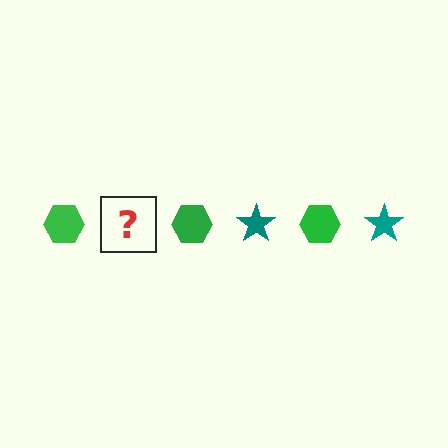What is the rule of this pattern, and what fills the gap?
The rule is that the pattern alternates between green hexagon and teal star. The gap should be filled with a teal star.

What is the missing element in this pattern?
The missing element is a teal star.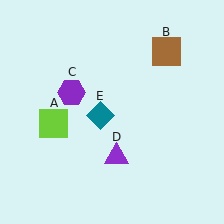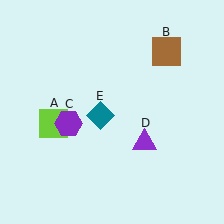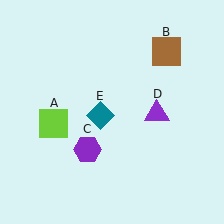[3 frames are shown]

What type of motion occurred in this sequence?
The purple hexagon (object C), purple triangle (object D) rotated counterclockwise around the center of the scene.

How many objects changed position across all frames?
2 objects changed position: purple hexagon (object C), purple triangle (object D).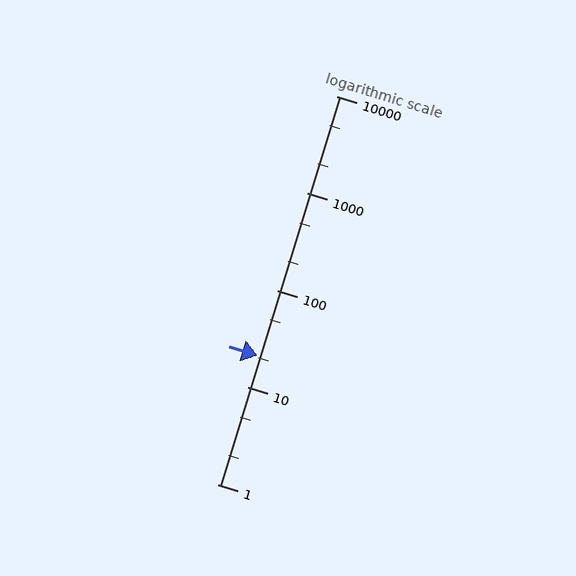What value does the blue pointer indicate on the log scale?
The pointer indicates approximately 21.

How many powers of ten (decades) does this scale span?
The scale spans 4 decades, from 1 to 10000.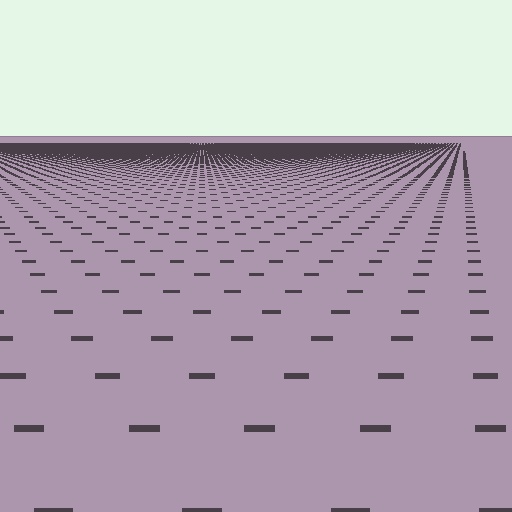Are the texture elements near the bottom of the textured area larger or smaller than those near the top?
Larger. Near the bottom, elements are closer to the viewer and appear at a bigger on-screen size.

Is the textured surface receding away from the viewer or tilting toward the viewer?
The surface is receding away from the viewer. Texture elements get smaller and denser toward the top.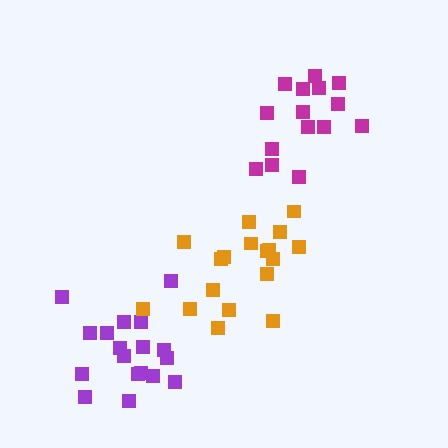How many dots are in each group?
Group 1: 18 dots, Group 2: 15 dots, Group 3: 18 dots (51 total).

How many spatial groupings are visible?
There are 3 spatial groupings.